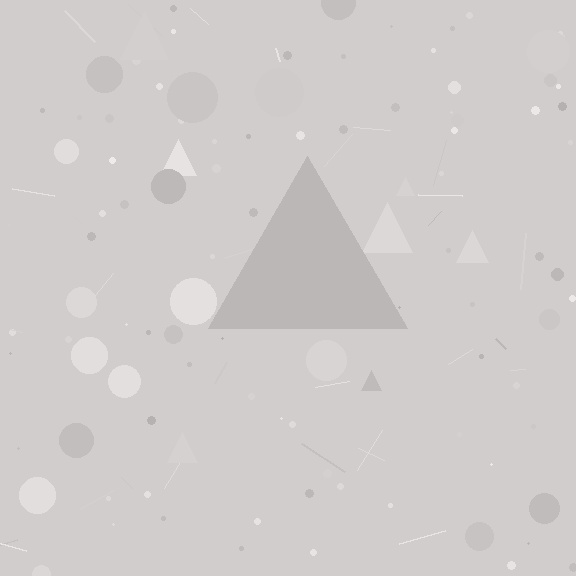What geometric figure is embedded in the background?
A triangle is embedded in the background.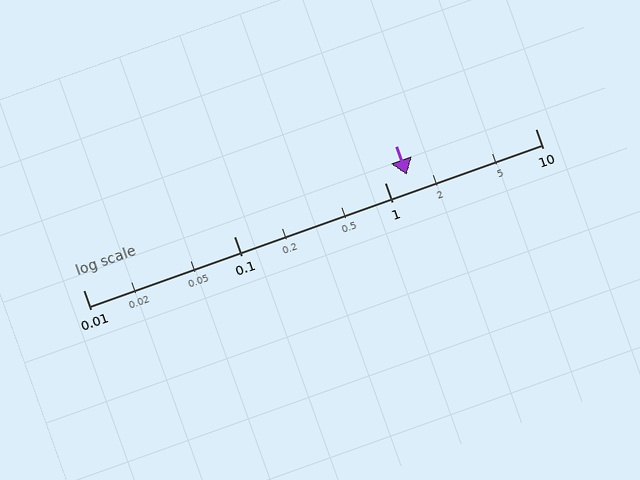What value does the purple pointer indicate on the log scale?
The pointer indicates approximately 1.4.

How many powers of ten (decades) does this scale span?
The scale spans 3 decades, from 0.01 to 10.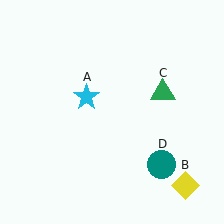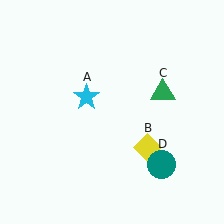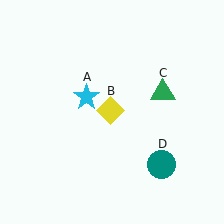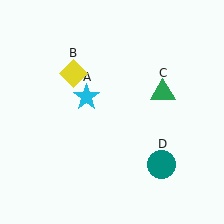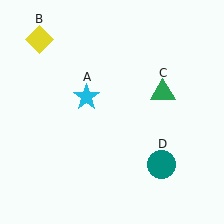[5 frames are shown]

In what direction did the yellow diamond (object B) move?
The yellow diamond (object B) moved up and to the left.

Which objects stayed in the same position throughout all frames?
Cyan star (object A) and green triangle (object C) and teal circle (object D) remained stationary.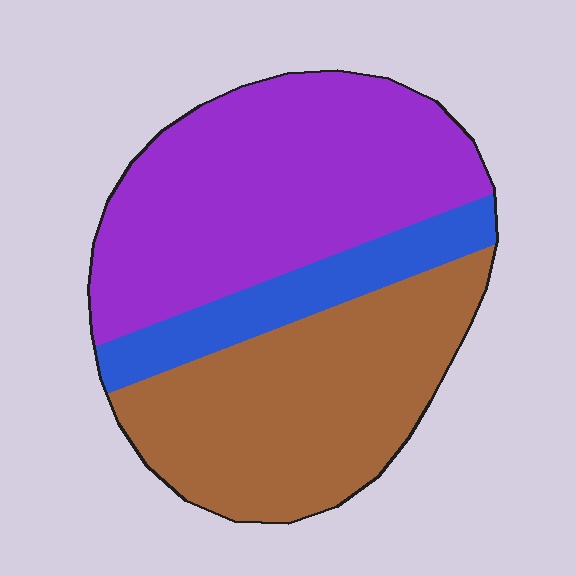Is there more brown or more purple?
Purple.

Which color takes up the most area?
Purple, at roughly 45%.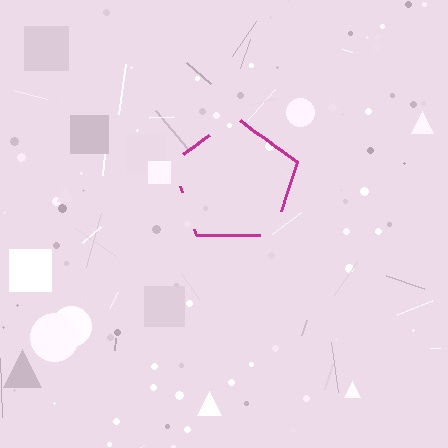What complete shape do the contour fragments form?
The contour fragments form a pentagon.